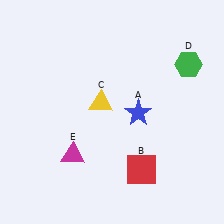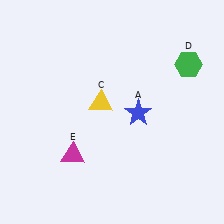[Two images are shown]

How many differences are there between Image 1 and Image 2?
There is 1 difference between the two images.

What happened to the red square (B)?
The red square (B) was removed in Image 2. It was in the bottom-right area of Image 1.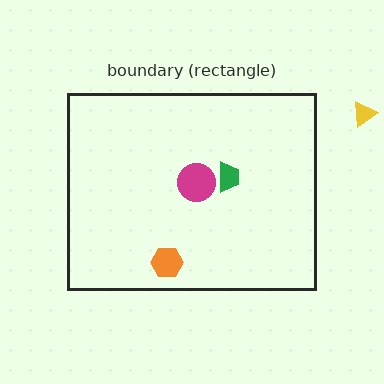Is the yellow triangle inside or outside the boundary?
Outside.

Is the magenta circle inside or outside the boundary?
Inside.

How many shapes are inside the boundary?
3 inside, 1 outside.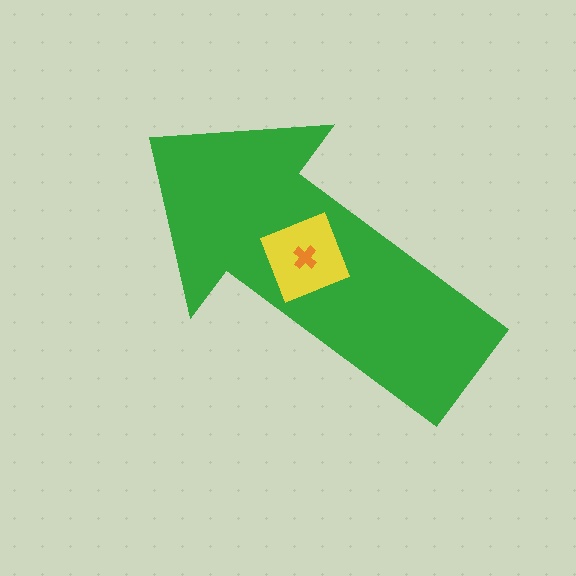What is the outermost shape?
The green arrow.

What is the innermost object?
The orange cross.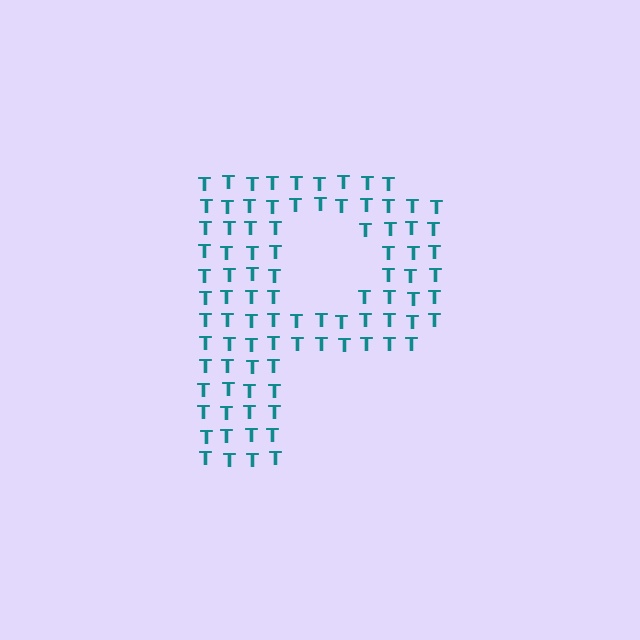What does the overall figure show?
The overall figure shows the letter P.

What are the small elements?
The small elements are letter T's.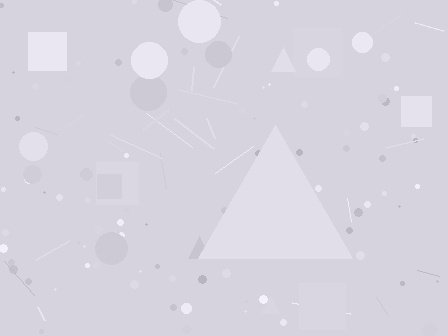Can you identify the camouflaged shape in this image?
The camouflaged shape is a triangle.